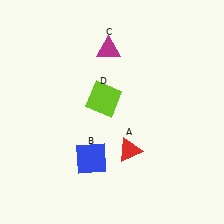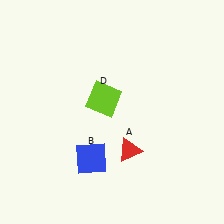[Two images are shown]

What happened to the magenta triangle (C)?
The magenta triangle (C) was removed in Image 2. It was in the top-left area of Image 1.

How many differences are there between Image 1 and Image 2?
There is 1 difference between the two images.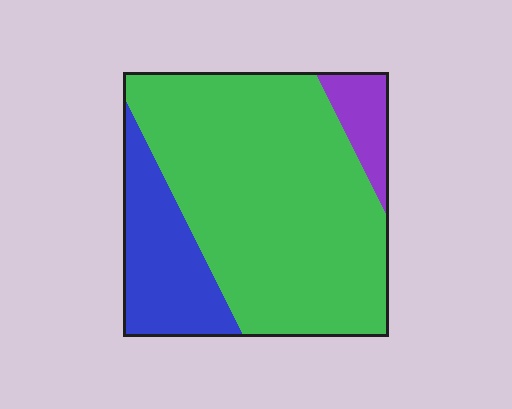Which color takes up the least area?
Purple, at roughly 10%.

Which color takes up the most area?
Green, at roughly 70%.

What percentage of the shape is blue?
Blue covers 21% of the shape.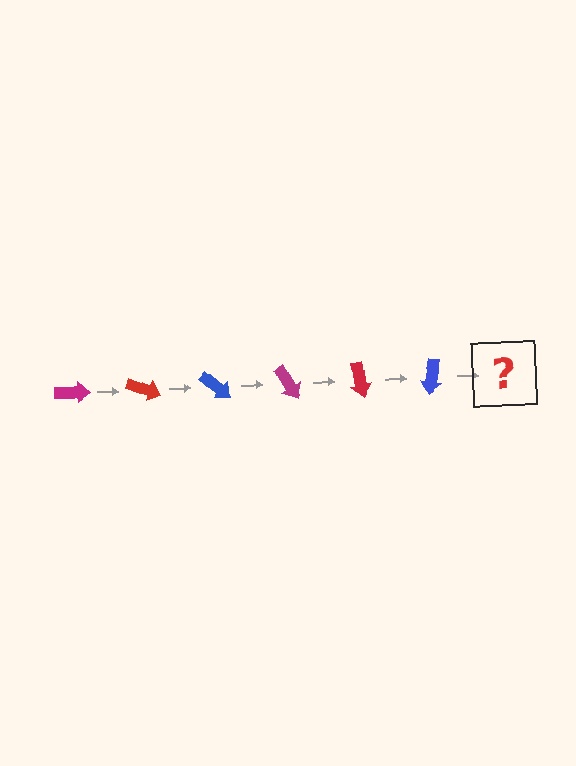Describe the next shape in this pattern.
It should be a magenta arrow, rotated 120 degrees from the start.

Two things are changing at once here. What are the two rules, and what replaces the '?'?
The two rules are that it rotates 20 degrees each step and the color cycles through magenta, red, and blue. The '?' should be a magenta arrow, rotated 120 degrees from the start.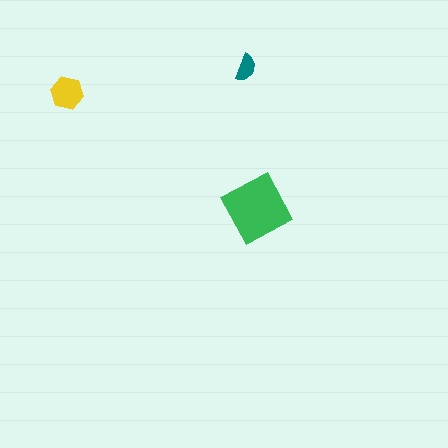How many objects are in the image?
There are 3 objects in the image.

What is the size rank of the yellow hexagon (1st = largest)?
2nd.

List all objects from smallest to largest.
The teal semicircle, the yellow hexagon, the green square.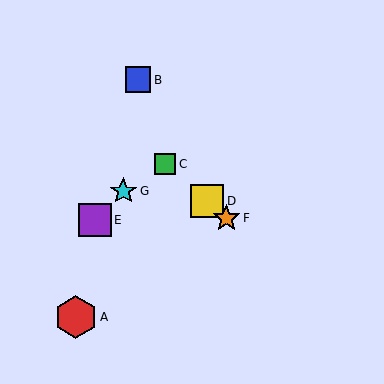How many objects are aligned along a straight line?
3 objects (C, D, F) are aligned along a straight line.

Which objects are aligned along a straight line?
Objects C, D, F are aligned along a straight line.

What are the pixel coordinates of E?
Object E is at (95, 220).